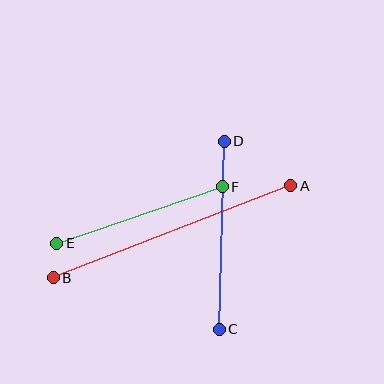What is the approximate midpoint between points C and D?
The midpoint is at approximately (222, 235) pixels.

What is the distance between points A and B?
The distance is approximately 255 pixels.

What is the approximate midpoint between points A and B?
The midpoint is at approximately (172, 232) pixels.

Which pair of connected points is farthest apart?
Points A and B are farthest apart.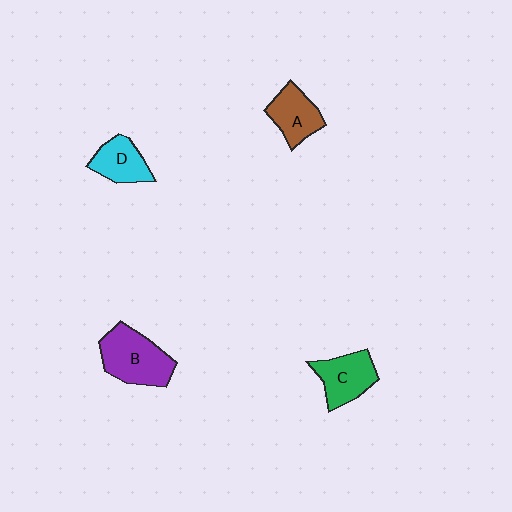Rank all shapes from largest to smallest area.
From largest to smallest: B (purple), C (green), A (brown), D (cyan).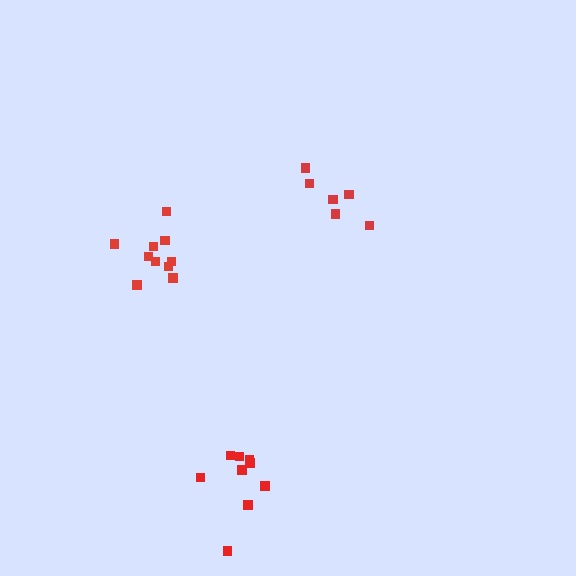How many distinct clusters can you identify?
There are 3 distinct clusters.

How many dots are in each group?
Group 1: 6 dots, Group 2: 10 dots, Group 3: 10 dots (26 total).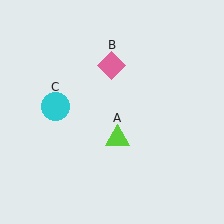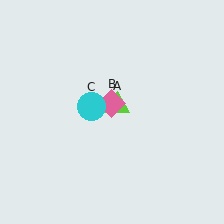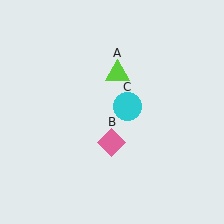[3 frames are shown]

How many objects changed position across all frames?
3 objects changed position: lime triangle (object A), pink diamond (object B), cyan circle (object C).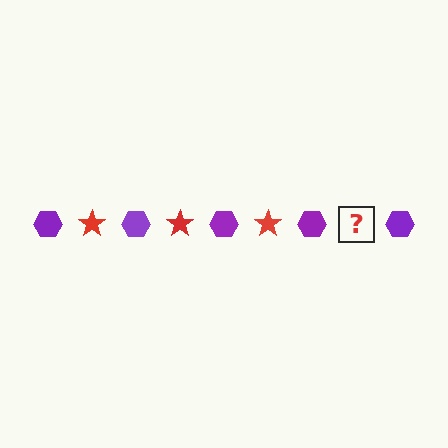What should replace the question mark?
The question mark should be replaced with a red star.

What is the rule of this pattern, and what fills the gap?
The rule is that the pattern alternates between purple hexagon and red star. The gap should be filled with a red star.